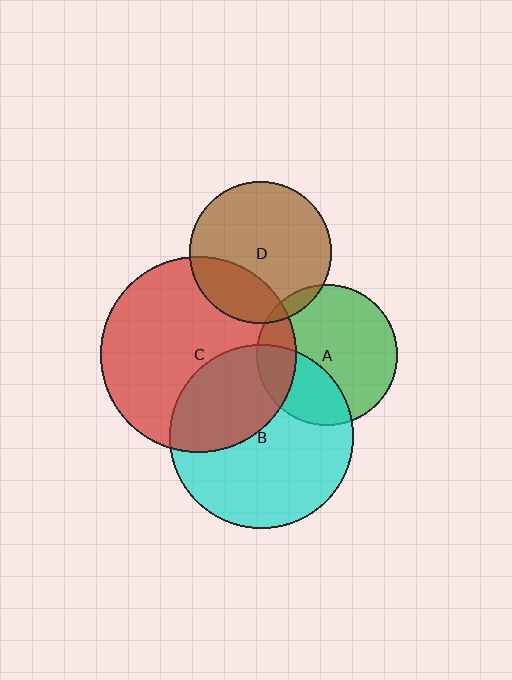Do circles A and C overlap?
Yes.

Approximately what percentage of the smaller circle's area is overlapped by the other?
Approximately 20%.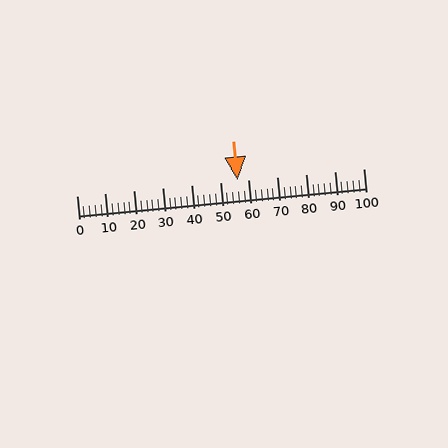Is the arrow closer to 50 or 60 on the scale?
The arrow is closer to 60.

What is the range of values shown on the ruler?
The ruler shows values from 0 to 100.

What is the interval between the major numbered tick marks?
The major tick marks are spaced 10 units apart.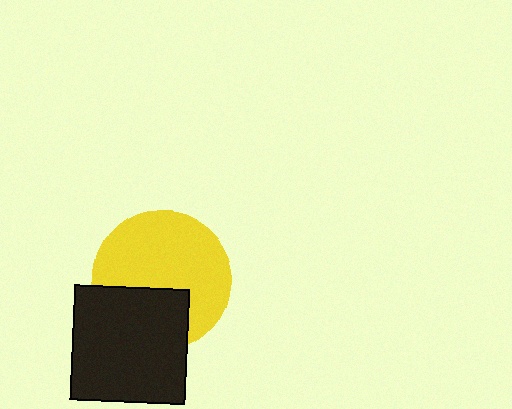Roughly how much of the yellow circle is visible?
Most of it is visible (roughly 67%).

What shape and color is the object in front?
The object in front is a black square.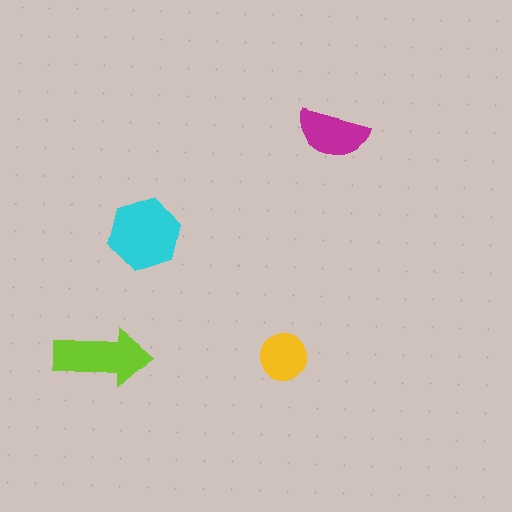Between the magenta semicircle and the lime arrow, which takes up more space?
The lime arrow.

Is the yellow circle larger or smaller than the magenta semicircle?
Smaller.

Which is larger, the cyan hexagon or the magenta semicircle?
The cyan hexagon.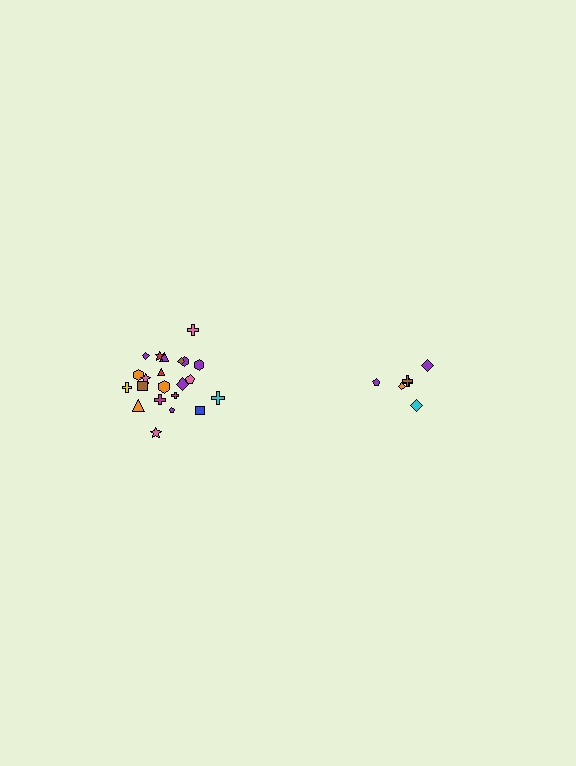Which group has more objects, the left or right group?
The left group.